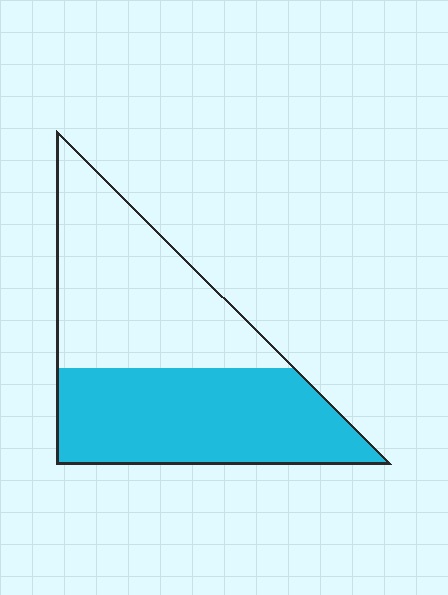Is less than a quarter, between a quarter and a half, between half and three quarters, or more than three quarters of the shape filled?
Between a quarter and a half.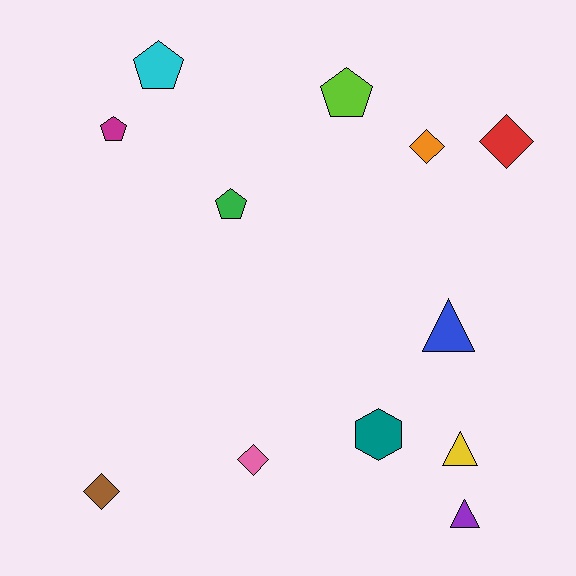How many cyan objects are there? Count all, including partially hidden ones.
There is 1 cyan object.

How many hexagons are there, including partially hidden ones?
There is 1 hexagon.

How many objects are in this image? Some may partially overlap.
There are 12 objects.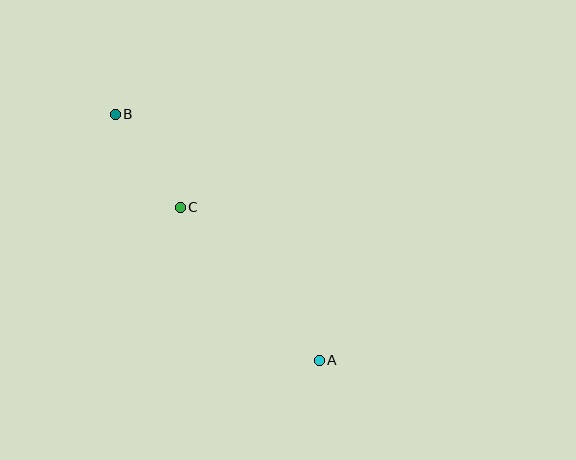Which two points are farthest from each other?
Points A and B are farthest from each other.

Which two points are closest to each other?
Points B and C are closest to each other.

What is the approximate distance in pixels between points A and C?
The distance between A and C is approximately 207 pixels.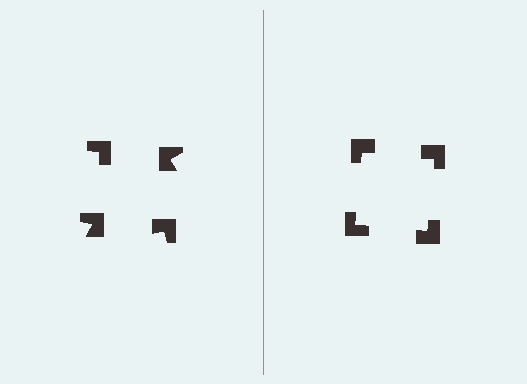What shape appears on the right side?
An illusory square.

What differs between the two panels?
The notched squares are positioned identically on both sides; only the wedge orientations differ. On the right they align to a square; on the left they are misaligned.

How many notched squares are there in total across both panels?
8 — 4 on each side.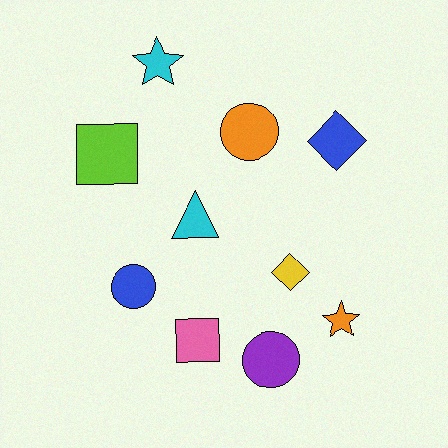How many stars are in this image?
There are 2 stars.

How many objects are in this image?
There are 10 objects.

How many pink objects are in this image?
There is 1 pink object.